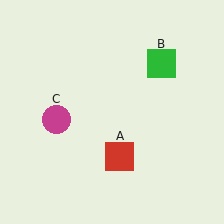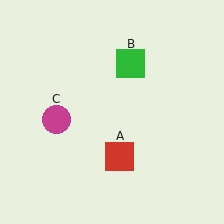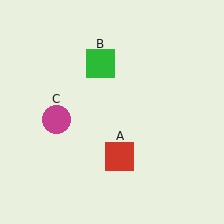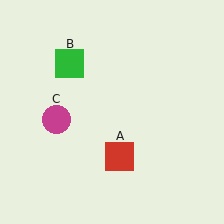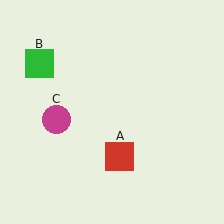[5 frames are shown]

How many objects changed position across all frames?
1 object changed position: green square (object B).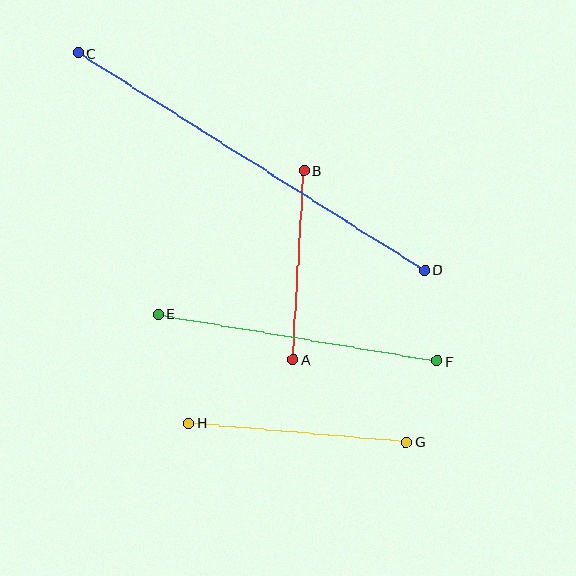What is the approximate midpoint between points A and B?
The midpoint is at approximately (298, 265) pixels.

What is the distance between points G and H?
The distance is approximately 219 pixels.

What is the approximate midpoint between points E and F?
The midpoint is at approximately (298, 338) pixels.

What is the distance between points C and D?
The distance is approximately 409 pixels.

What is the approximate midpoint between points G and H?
The midpoint is at approximately (298, 432) pixels.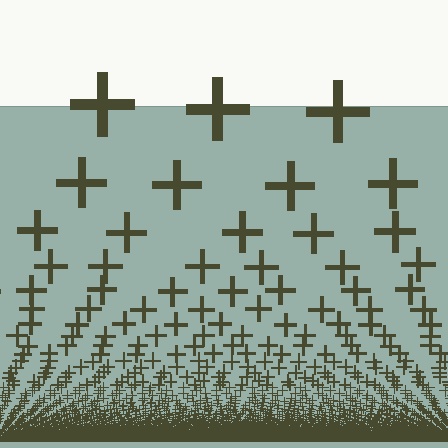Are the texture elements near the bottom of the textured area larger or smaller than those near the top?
Smaller. The gradient is inverted — elements near the bottom are smaller and denser.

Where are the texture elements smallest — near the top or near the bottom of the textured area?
Near the bottom.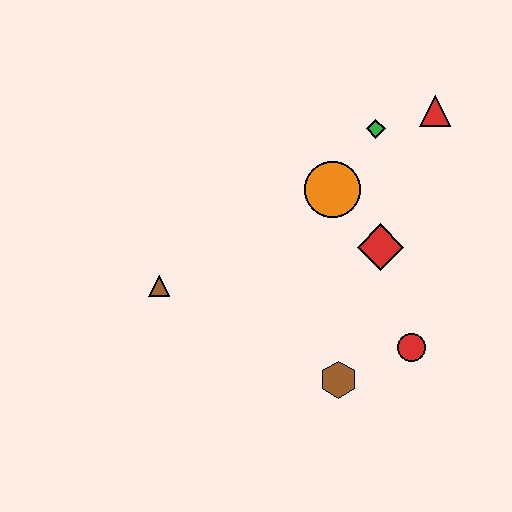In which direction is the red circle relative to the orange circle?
The red circle is below the orange circle.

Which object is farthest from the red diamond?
The brown triangle is farthest from the red diamond.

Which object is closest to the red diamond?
The orange circle is closest to the red diamond.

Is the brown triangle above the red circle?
Yes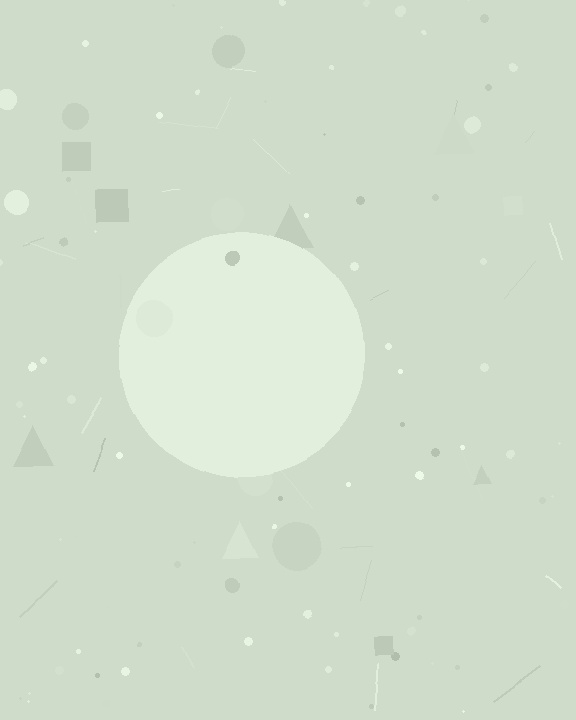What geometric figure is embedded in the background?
A circle is embedded in the background.